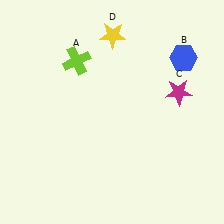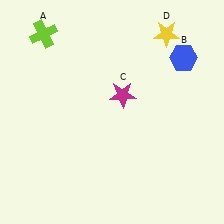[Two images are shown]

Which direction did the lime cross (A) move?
The lime cross (A) moved left.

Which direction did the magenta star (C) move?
The magenta star (C) moved left.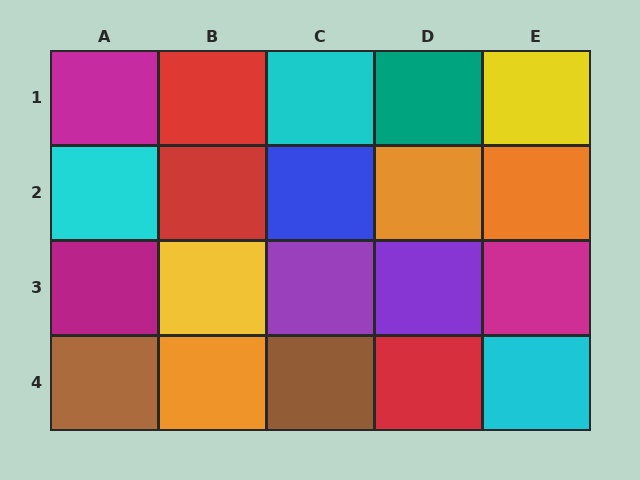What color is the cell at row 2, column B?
Red.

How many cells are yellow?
2 cells are yellow.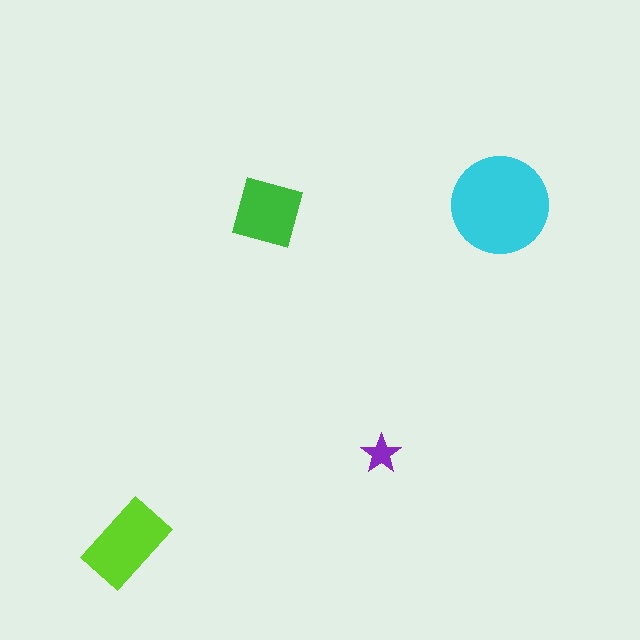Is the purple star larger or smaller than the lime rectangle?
Smaller.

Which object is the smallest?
The purple star.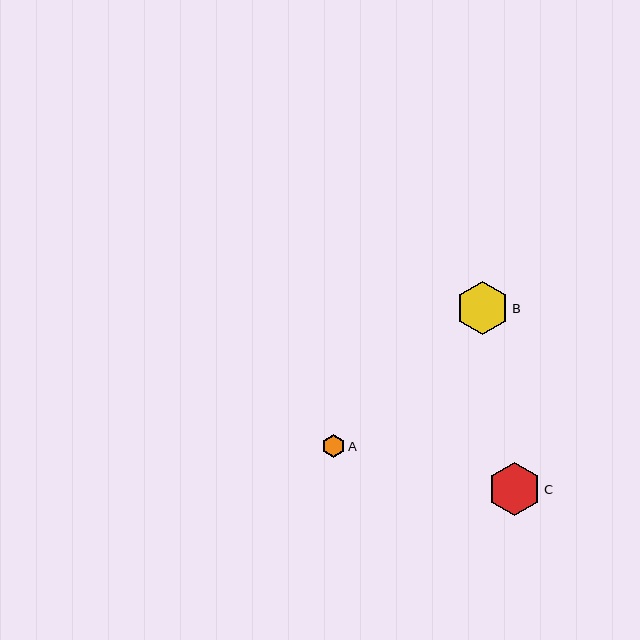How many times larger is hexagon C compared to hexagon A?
Hexagon C is approximately 2.3 times the size of hexagon A.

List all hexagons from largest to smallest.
From largest to smallest: C, B, A.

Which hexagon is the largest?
Hexagon C is the largest with a size of approximately 53 pixels.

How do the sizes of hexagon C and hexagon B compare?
Hexagon C and hexagon B are approximately the same size.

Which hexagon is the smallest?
Hexagon A is the smallest with a size of approximately 23 pixels.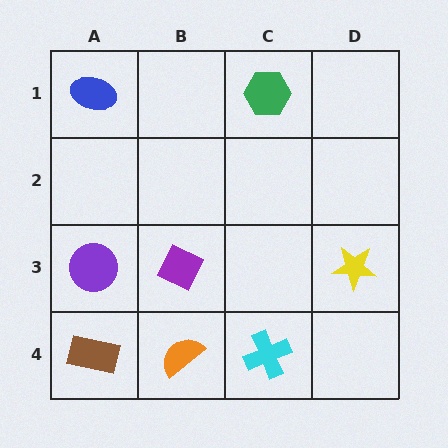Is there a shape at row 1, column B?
No, that cell is empty.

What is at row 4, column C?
A cyan cross.